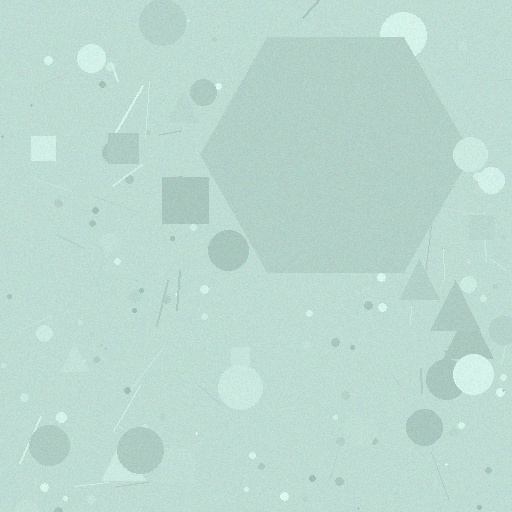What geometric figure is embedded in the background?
A hexagon is embedded in the background.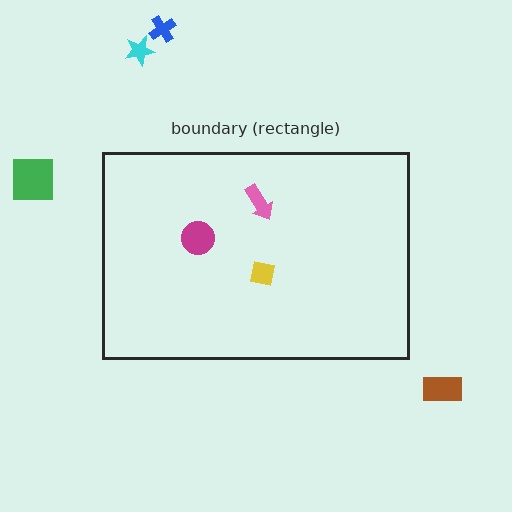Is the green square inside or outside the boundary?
Outside.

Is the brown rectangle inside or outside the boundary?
Outside.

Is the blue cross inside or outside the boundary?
Outside.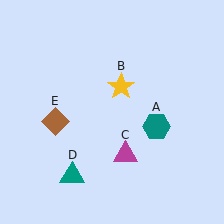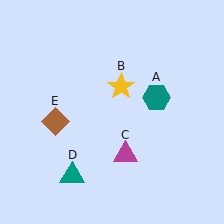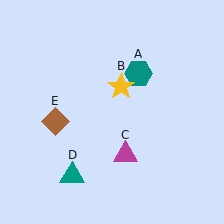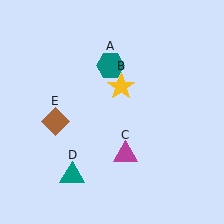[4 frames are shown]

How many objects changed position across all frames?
1 object changed position: teal hexagon (object A).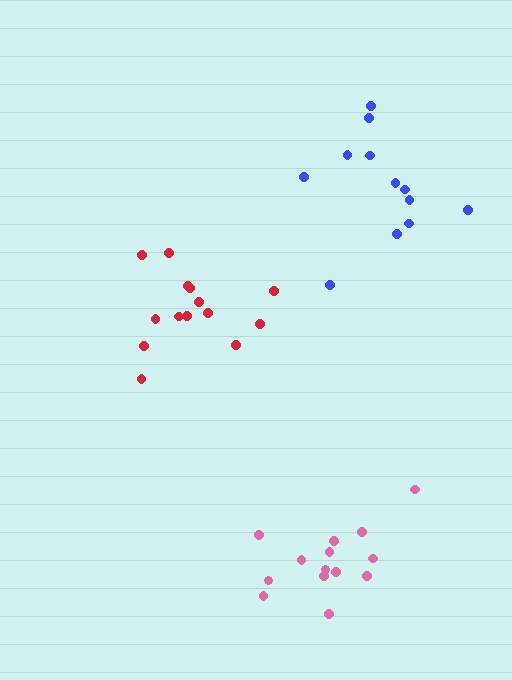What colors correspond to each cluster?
The clusters are colored: red, blue, pink.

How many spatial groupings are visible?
There are 3 spatial groupings.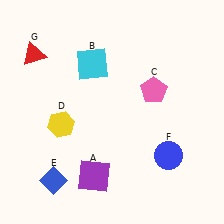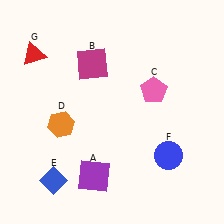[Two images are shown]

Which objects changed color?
B changed from cyan to magenta. D changed from yellow to orange.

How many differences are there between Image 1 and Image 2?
There are 2 differences between the two images.